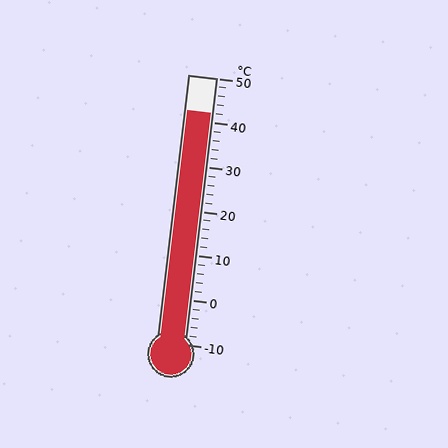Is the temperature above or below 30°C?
The temperature is above 30°C.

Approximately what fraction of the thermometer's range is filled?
The thermometer is filled to approximately 85% of its range.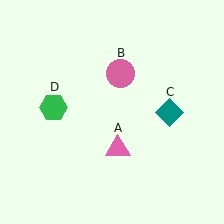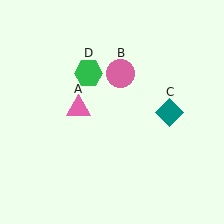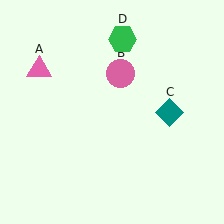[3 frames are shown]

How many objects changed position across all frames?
2 objects changed position: pink triangle (object A), green hexagon (object D).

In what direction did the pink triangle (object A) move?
The pink triangle (object A) moved up and to the left.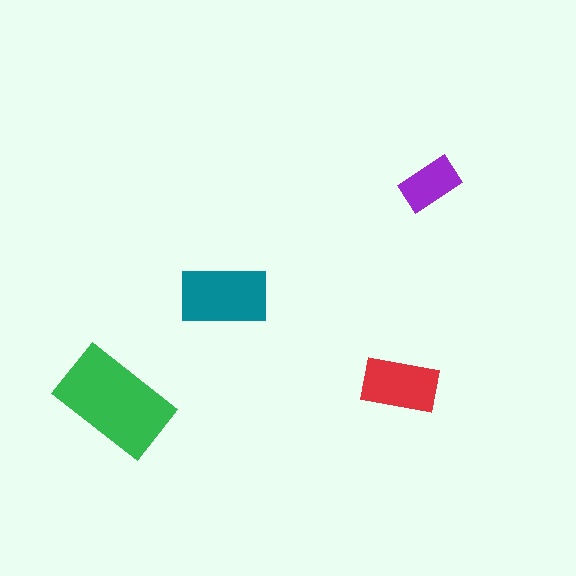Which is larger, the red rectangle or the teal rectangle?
The teal one.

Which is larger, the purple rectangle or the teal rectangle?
The teal one.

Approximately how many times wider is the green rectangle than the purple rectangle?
About 2 times wider.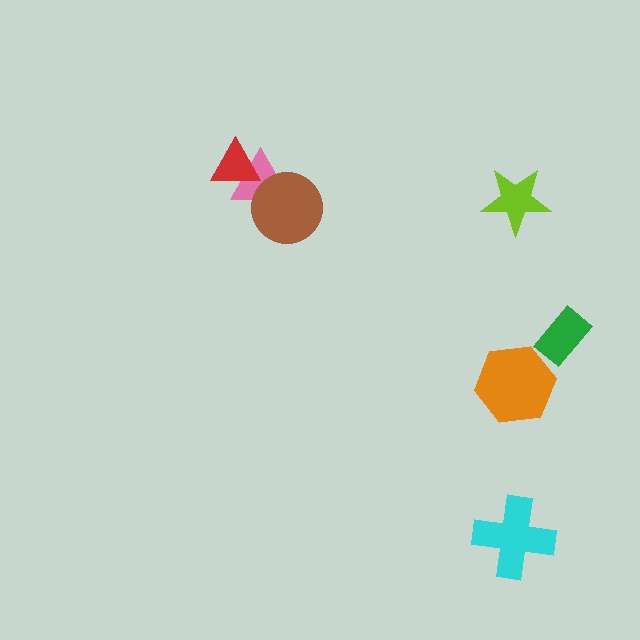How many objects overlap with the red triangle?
1 object overlaps with the red triangle.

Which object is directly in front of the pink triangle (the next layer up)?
The red triangle is directly in front of the pink triangle.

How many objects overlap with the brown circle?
1 object overlaps with the brown circle.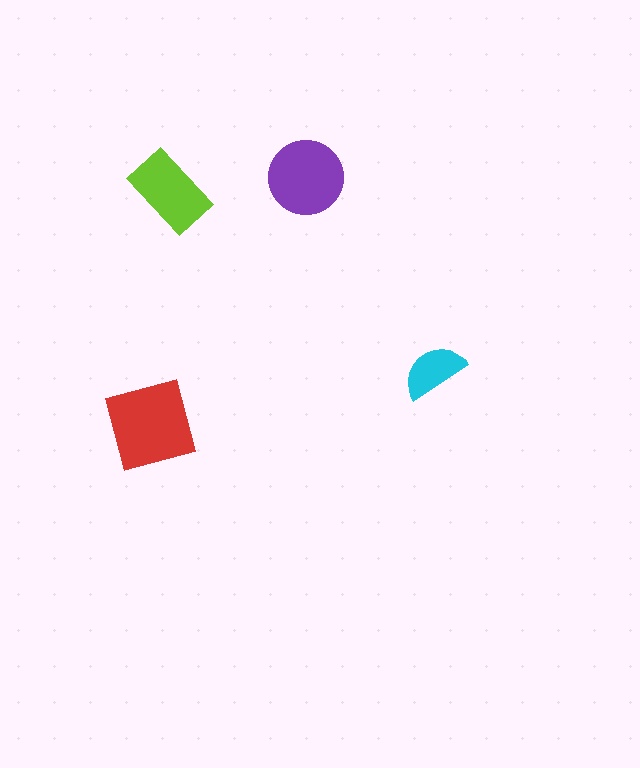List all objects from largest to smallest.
The red square, the purple circle, the lime rectangle, the cyan semicircle.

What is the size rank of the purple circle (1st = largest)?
2nd.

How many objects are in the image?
There are 4 objects in the image.